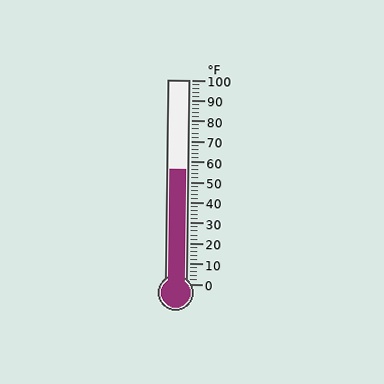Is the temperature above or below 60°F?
The temperature is below 60°F.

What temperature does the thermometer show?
The thermometer shows approximately 56°F.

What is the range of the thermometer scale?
The thermometer scale ranges from 0°F to 100°F.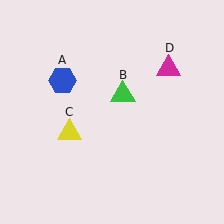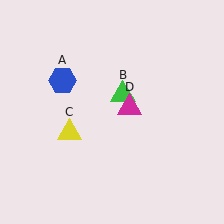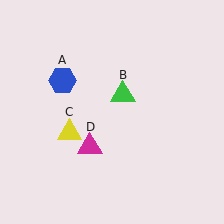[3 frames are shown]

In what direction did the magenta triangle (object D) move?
The magenta triangle (object D) moved down and to the left.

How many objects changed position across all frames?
1 object changed position: magenta triangle (object D).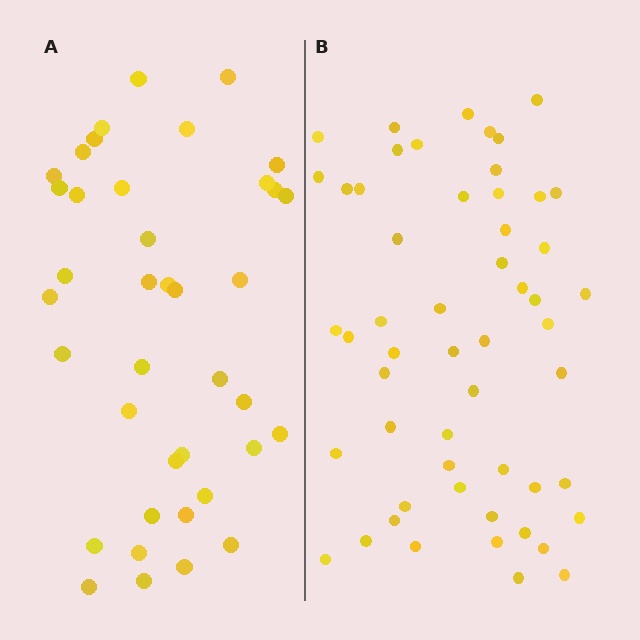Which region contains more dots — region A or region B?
Region B (the right region) has more dots.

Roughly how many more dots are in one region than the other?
Region B has approximately 15 more dots than region A.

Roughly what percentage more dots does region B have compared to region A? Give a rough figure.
About 40% more.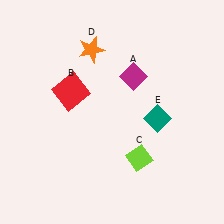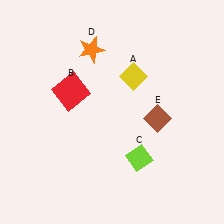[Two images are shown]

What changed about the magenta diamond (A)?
In Image 1, A is magenta. In Image 2, it changed to yellow.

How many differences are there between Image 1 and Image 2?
There are 2 differences between the two images.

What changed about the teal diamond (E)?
In Image 1, E is teal. In Image 2, it changed to brown.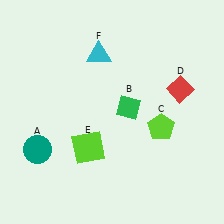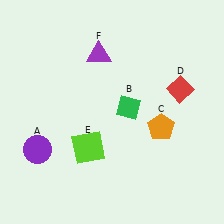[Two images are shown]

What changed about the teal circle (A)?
In Image 1, A is teal. In Image 2, it changed to purple.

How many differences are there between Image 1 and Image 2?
There are 3 differences between the two images.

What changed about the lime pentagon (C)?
In Image 1, C is lime. In Image 2, it changed to orange.